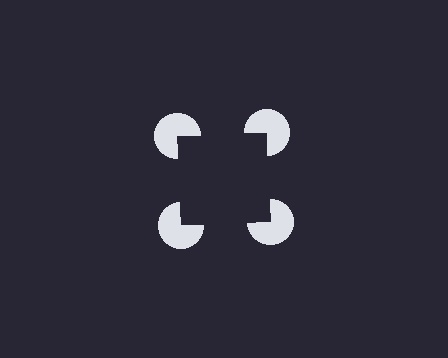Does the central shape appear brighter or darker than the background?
It typically appears slightly darker than the background, even though no actual brightness change is drawn.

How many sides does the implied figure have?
4 sides.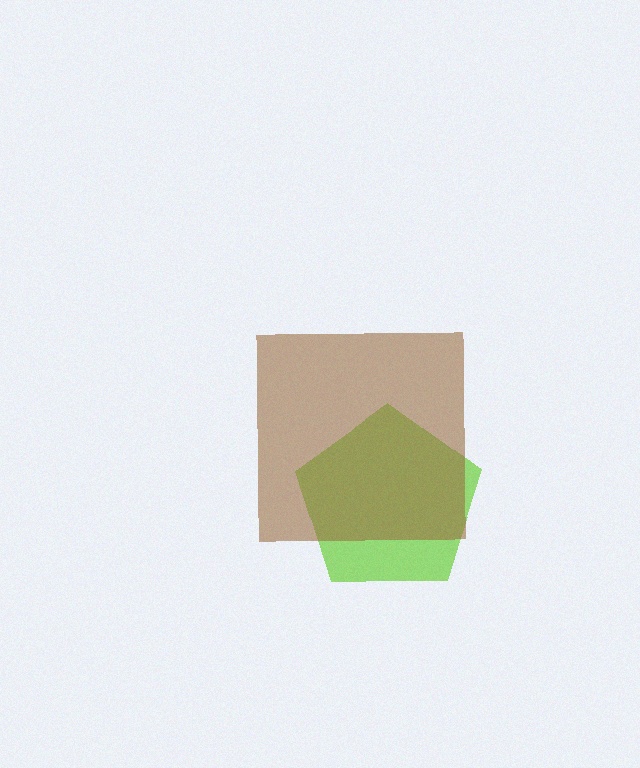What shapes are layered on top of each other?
The layered shapes are: a lime pentagon, a brown square.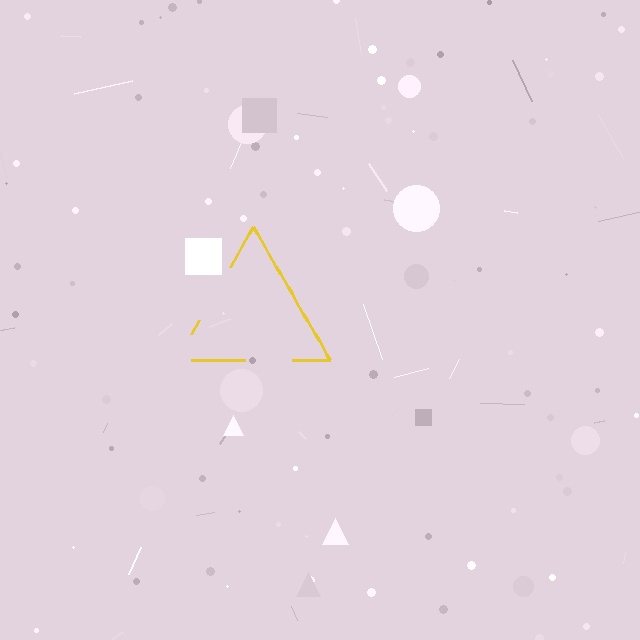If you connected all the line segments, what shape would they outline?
They would outline a triangle.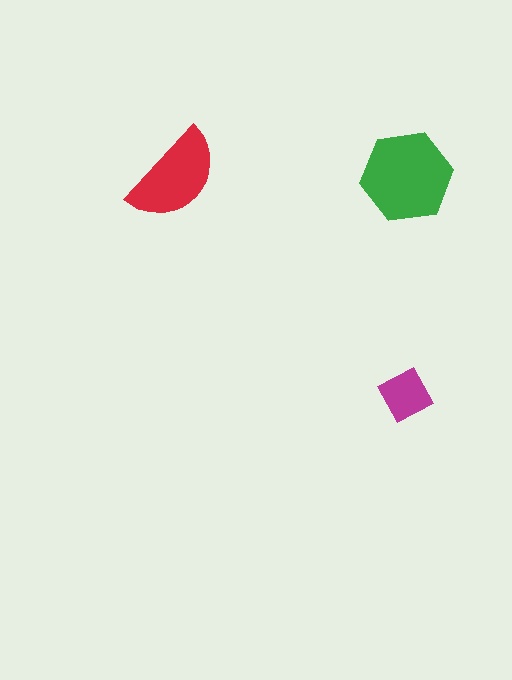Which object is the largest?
The green hexagon.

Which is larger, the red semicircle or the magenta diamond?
The red semicircle.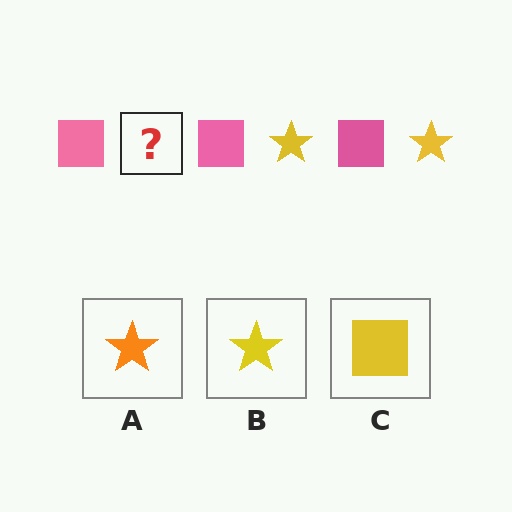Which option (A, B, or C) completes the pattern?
B.